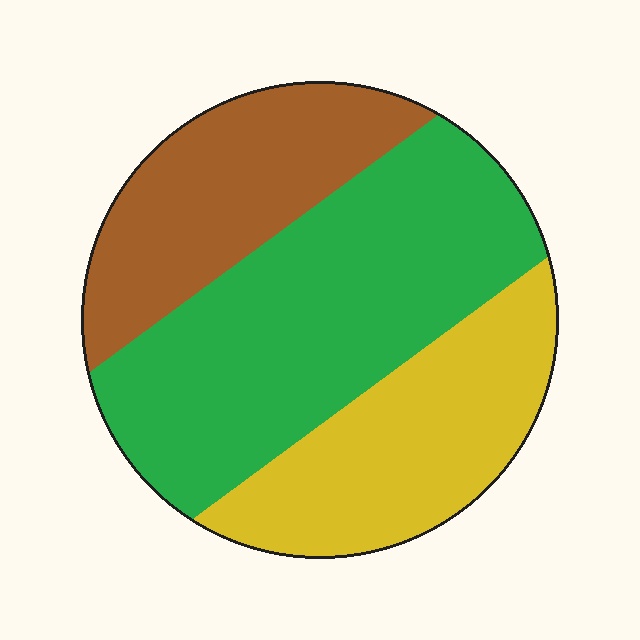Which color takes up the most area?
Green, at roughly 45%.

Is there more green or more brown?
Green.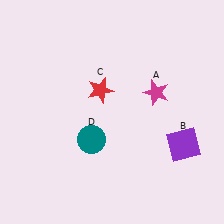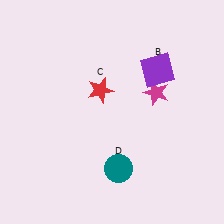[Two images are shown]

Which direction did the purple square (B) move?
The purple square (B) moved up.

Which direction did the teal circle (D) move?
The teal circle (D) moved down.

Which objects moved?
The objects that moved are: the purple square (B), the teal circle (D).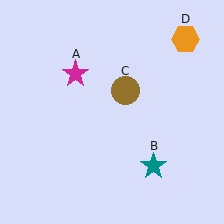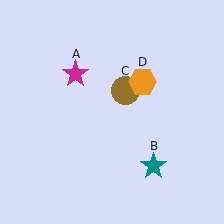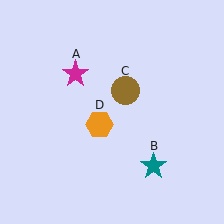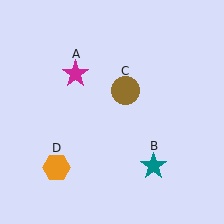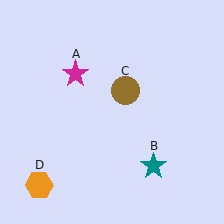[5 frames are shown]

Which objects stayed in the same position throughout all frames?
Magenta star (object A) and teal star (object B) and brown circle (object C) remained stationary.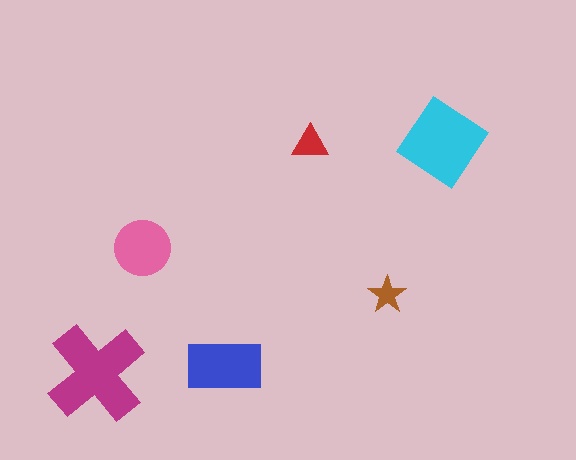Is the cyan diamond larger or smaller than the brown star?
Larger.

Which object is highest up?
The cyan diamond is topmost.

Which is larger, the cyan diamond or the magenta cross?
The magenta cross.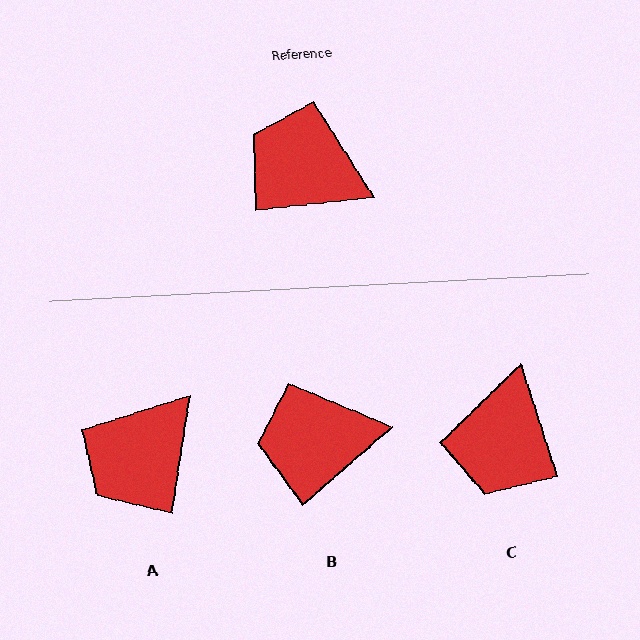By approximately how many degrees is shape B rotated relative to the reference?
Approximately 35 degrees counter-clockwise.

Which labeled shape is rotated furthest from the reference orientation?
C, about 102 degrees away.